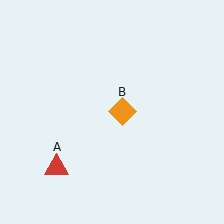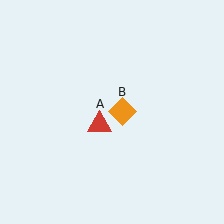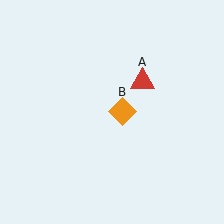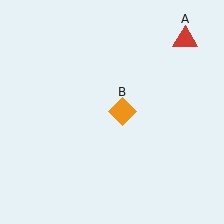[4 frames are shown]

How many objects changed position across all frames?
1 object changed position: red triangle (object A).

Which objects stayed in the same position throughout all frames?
Orange diamond (object B) remained stationary.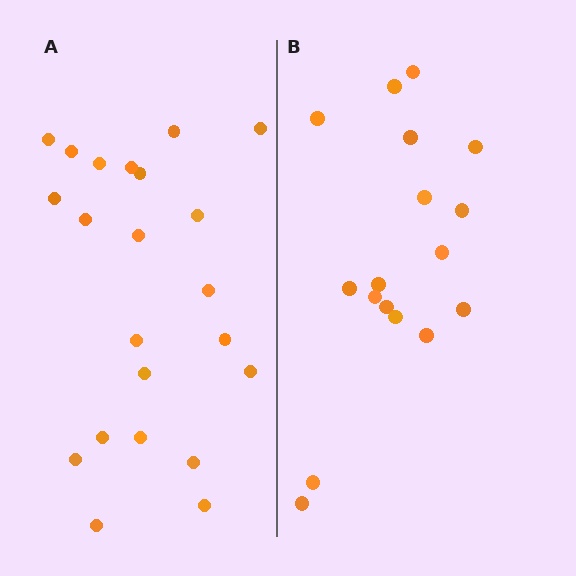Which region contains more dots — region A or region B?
Region A (the left region) has more dots.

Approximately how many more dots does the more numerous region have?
Region A has about 5 more dots than region B.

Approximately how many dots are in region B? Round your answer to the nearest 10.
About 20 dots. (The exact count is 17, which rounds to 20.)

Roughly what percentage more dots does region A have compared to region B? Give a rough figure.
About 30% more.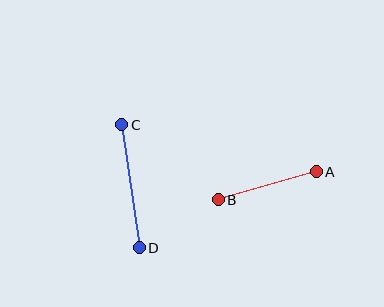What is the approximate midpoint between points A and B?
The midpoint is at approximately (267, 186) pixels.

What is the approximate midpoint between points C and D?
The midpoint is at approximately (131, 186) pixels.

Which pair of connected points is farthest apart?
Points C and D are farthest apart.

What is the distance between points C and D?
The distance is approximately 124 pixels.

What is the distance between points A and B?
The distance is approximately 102 pixels.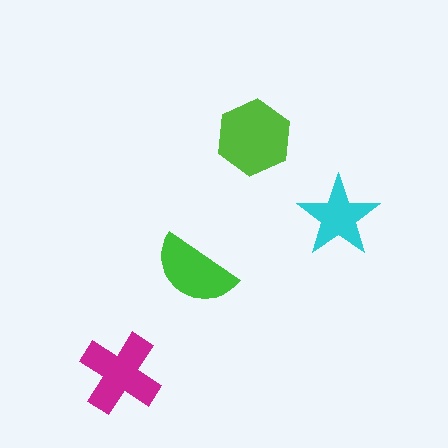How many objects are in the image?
There are 4 objects in the image.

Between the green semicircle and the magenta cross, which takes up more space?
The magenta cross.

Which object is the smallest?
The cyan star.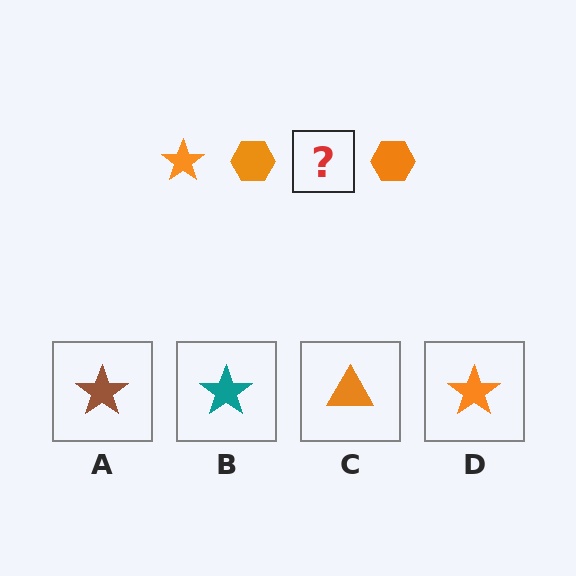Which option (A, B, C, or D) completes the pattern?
D.